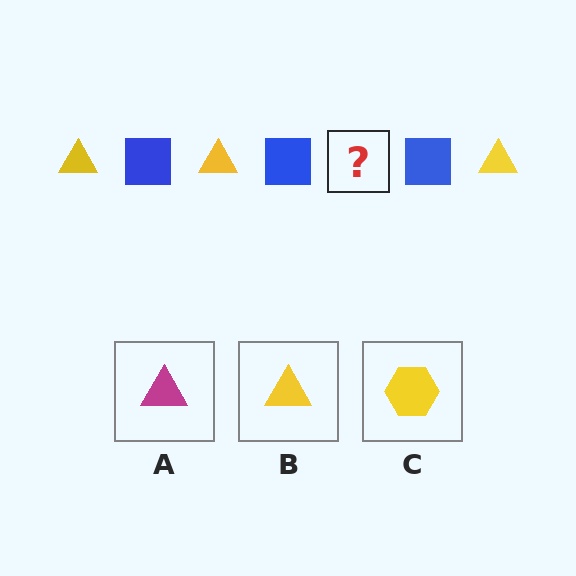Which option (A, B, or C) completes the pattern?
B.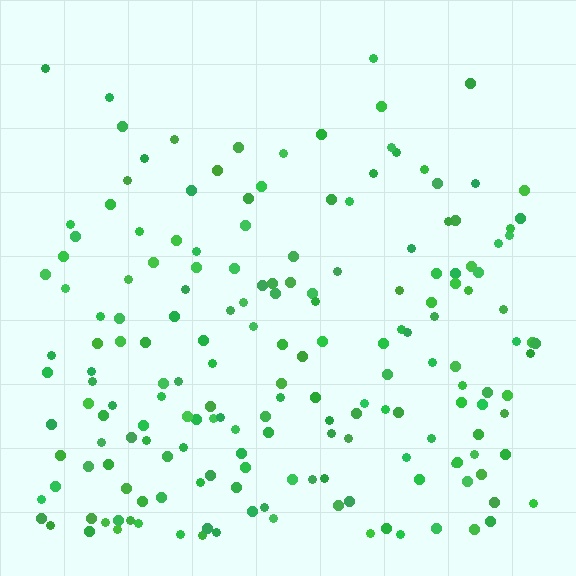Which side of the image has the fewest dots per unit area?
The top.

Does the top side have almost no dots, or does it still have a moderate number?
Still a moderate number, just noticeably fewer than the bottom.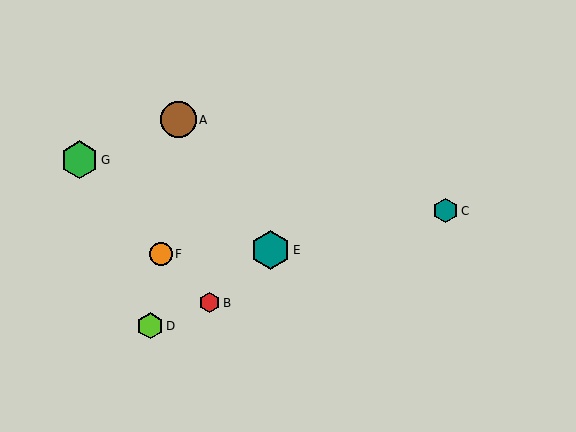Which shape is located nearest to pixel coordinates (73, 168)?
The green hexagon (labeled G) at (79, 160) is nearest to that location.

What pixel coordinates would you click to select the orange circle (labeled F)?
Click at (161, 254) to select the orange circle F.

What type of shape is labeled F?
Shape F is an orange circle.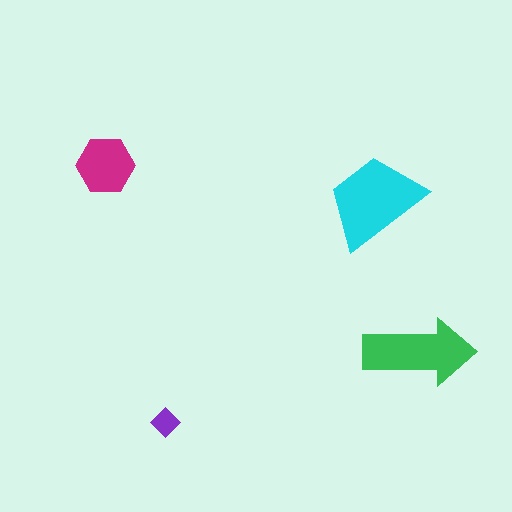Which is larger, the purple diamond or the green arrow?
The green arrow.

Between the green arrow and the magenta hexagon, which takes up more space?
The green arrow.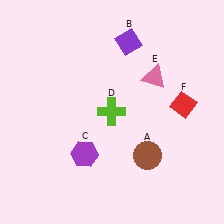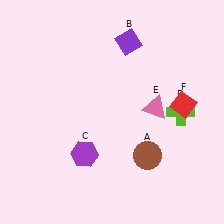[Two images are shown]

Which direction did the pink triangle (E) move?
The pink triangle (E) moved down.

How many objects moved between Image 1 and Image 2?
2 objects moved between the two images.